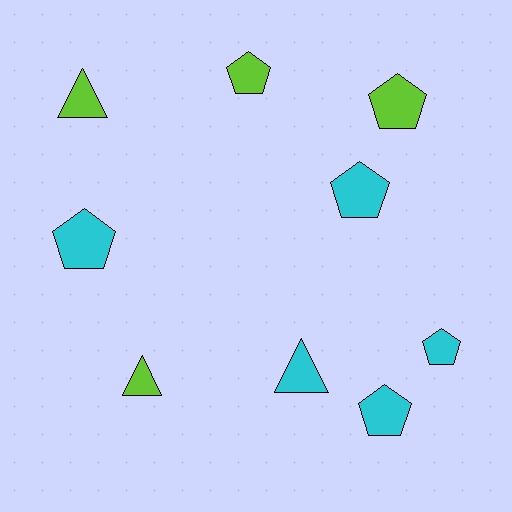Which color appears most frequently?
Cyan, with 5 objects.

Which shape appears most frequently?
Pentagon, with 6 objects.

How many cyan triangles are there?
There is 1 cyan triangle.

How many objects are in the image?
There are 9 objects.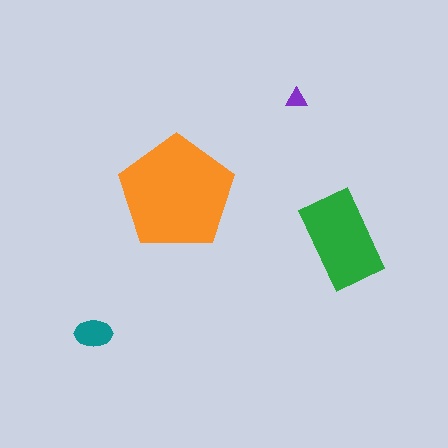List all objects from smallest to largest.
The purple triangle, the teal ellipse, the green rectangle, the orange pentagon.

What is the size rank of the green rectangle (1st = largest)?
2nd.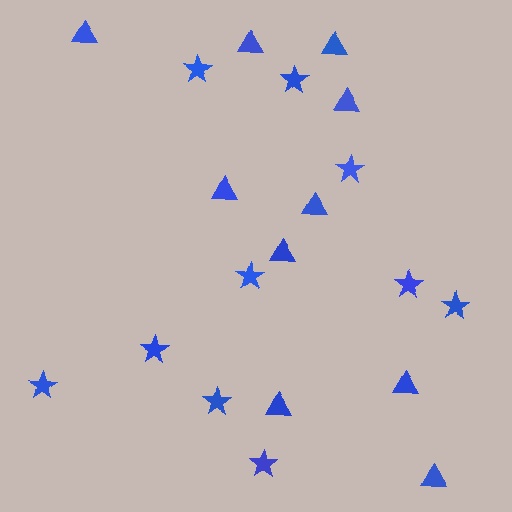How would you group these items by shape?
There are 2 groups: one group of stars (10) and one group of triangles (10).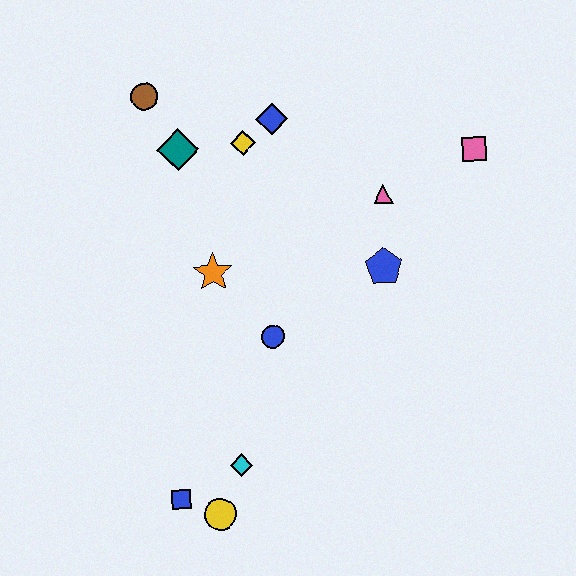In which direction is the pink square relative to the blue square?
The pink square is above the blue square.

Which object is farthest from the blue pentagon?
The blue square is farthest from the blue pentagon.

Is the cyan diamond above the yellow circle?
Yes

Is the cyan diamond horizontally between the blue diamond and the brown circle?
Yes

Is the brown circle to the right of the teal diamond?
No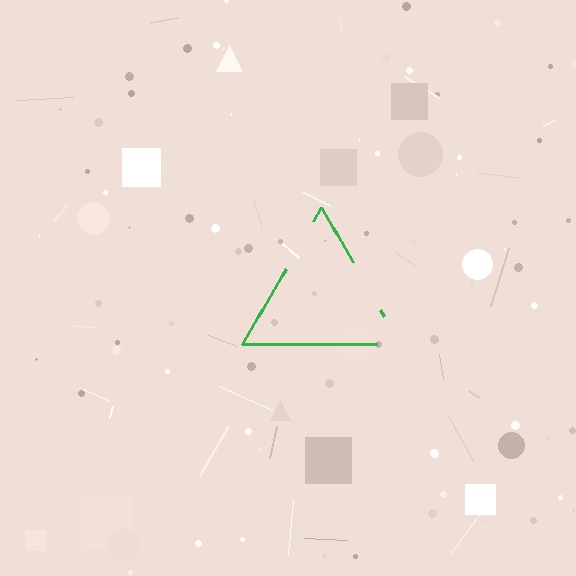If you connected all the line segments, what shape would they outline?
They would outline a triangle.